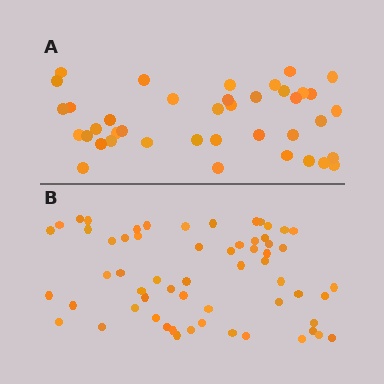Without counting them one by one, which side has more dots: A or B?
Region B (the bottom region) has more dots.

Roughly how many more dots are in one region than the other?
Region B has approximately 20 more dots than region A.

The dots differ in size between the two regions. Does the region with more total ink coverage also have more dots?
No. Region A has more total ink coverage because its dots are larger, but region B actually contains more individual dots. Total area can be misleading — the number of items is what matters here.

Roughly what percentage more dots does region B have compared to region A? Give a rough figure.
About 50% more.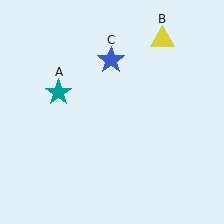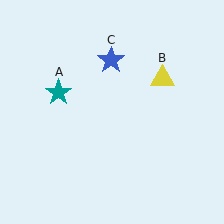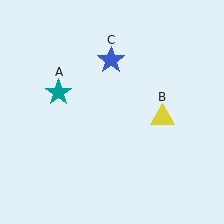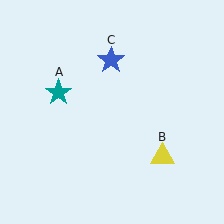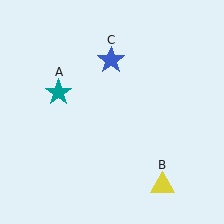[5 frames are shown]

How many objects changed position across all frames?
1 object changed position: yellow triangle (object B).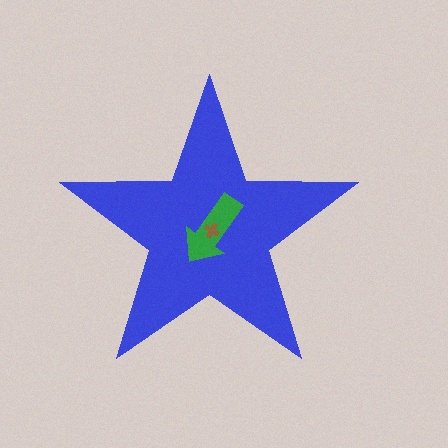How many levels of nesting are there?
3.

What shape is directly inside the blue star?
The green arrow.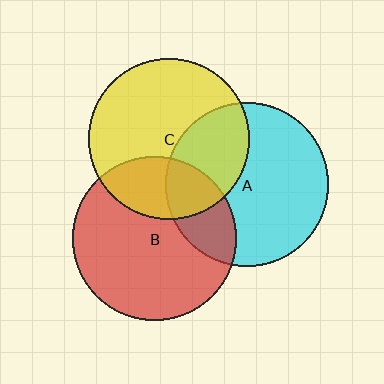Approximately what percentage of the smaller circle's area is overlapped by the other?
Approximately 25%.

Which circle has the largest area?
Circle B (red).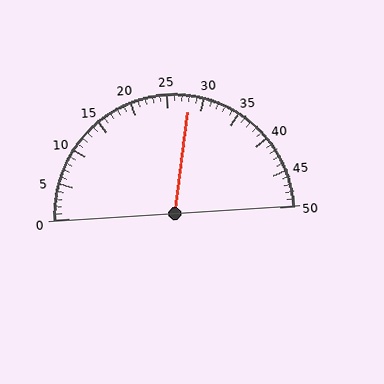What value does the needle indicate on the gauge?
The needle indicates approximately 28.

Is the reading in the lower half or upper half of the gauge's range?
The reading is in the upper half of the range (0 to 50).